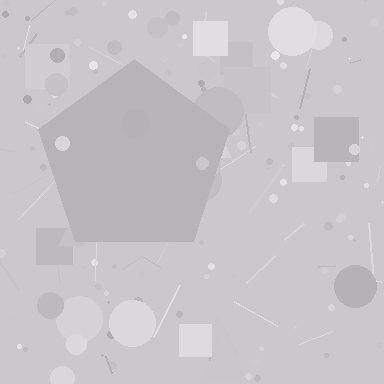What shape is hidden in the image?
A pentagon is hidden in the image.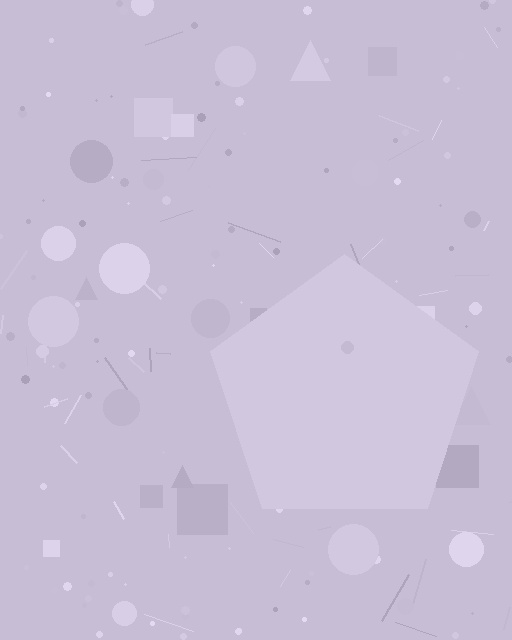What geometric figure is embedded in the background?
A pentagon is embedded in the background.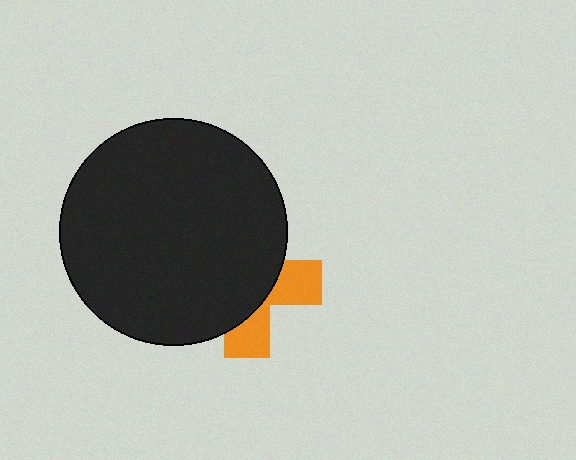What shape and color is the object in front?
The object in front is a black circle.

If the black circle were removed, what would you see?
You would see the complete orange cross.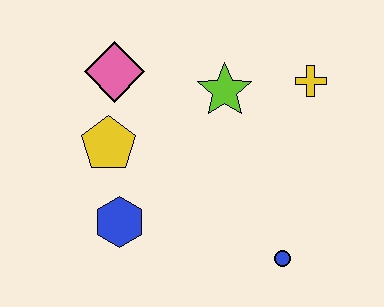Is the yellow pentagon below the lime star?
Yes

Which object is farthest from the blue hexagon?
The yellow cross is farthest from the blue hexagon.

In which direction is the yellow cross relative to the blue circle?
The yellow cross is above the blue circle.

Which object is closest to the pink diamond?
The yellow pentagon is closest to the pink diamond.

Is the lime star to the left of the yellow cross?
Yes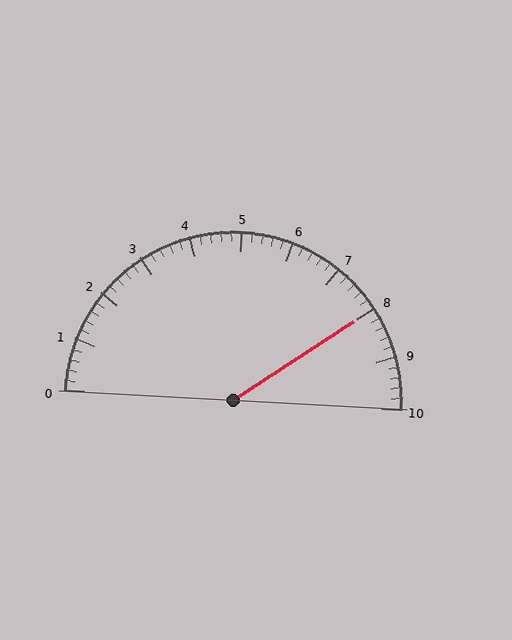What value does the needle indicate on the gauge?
The needle indicates approximately 8.0.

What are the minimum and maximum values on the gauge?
The gauge ranges from 0 to 10.